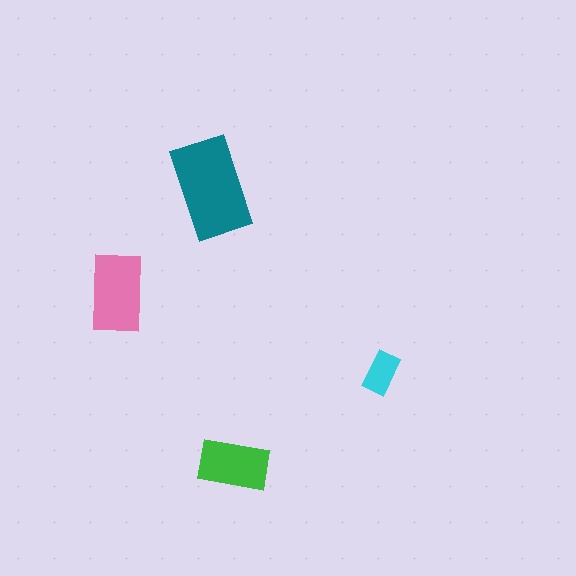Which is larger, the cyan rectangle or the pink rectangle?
The pink one.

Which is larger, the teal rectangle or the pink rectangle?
The teal one.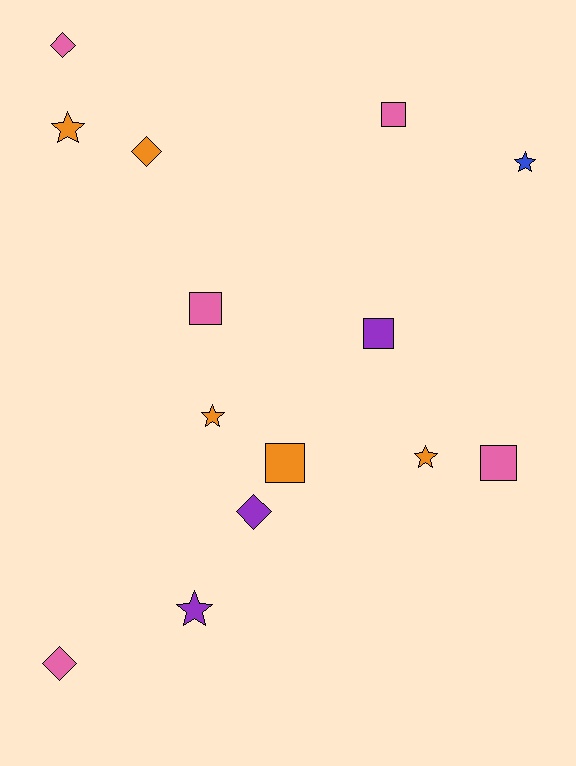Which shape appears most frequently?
Square, with 5 objects.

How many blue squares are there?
There are no blue squares.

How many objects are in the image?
There are 14 objects.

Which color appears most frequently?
Orange, with 5 objects.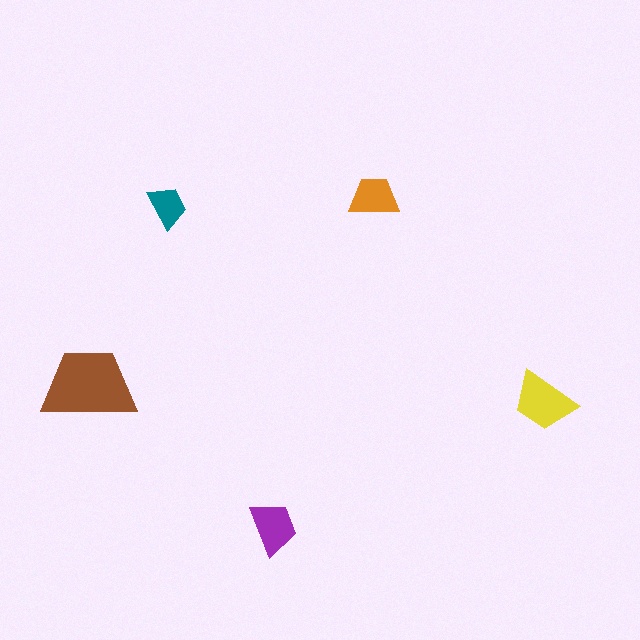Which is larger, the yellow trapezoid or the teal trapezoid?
The yellow one.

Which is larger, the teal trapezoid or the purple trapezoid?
The purple one.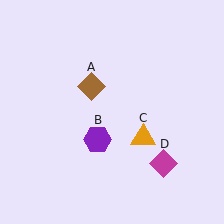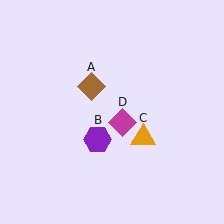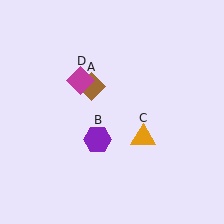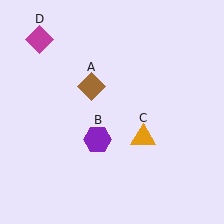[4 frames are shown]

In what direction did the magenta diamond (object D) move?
The magenta diamond (object D) moved up and to the left.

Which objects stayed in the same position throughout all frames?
Brown diamond (object A) and purple hexagon (object B) and orange triangle (object C) remained stationary.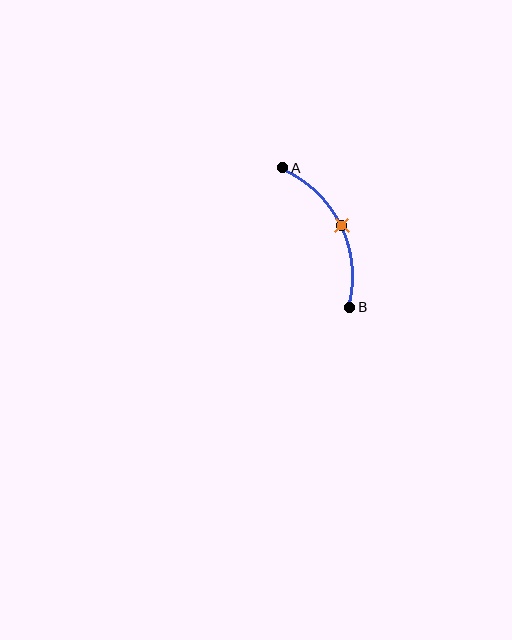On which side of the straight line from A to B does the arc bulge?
The arc bulges to the right of the straight line connecting A and B.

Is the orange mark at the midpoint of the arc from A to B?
Yes. The orange mark lies on the arc at equal arc-length from both A and B — it is the arc midpoint.